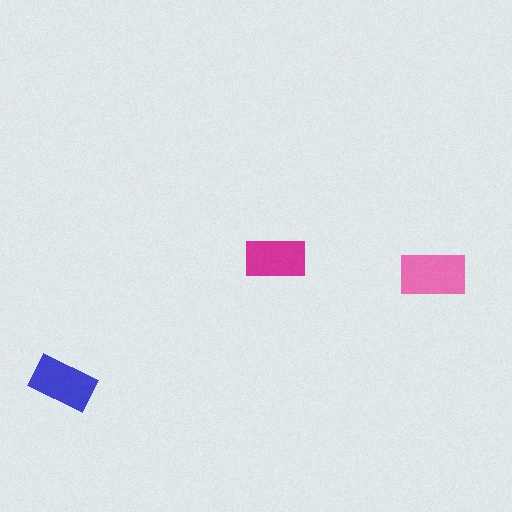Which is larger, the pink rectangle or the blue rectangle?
The pink one.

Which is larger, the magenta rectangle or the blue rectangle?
The blue one.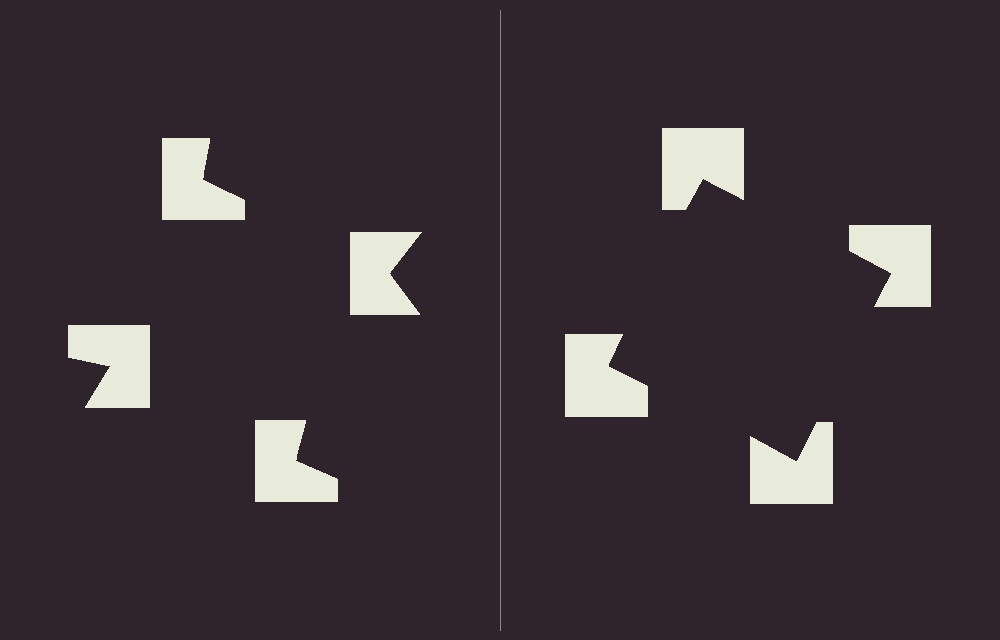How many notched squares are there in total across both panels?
8 — 4 on each side.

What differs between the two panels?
The notched squares are positioned identically on both sides; only the wedge orientations differ. On the right they align to a square; on the left they are misaligned.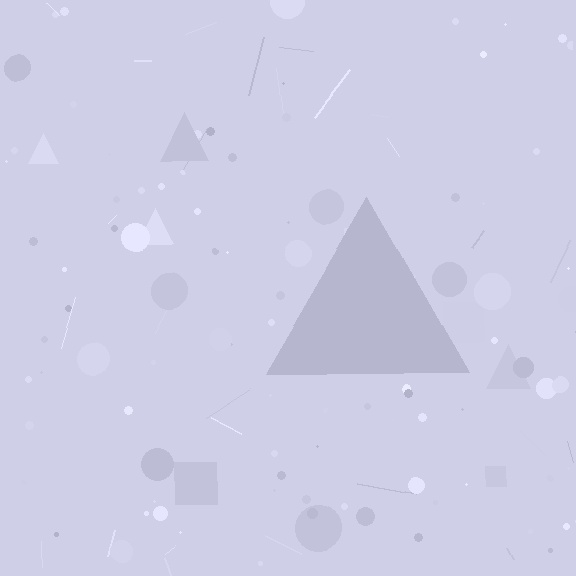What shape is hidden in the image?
A triangle is hidden in the image.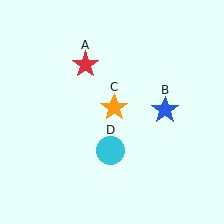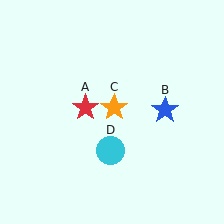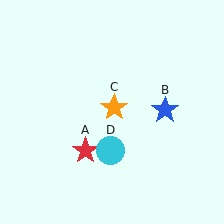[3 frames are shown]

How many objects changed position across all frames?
1 object changed position: red star (object A).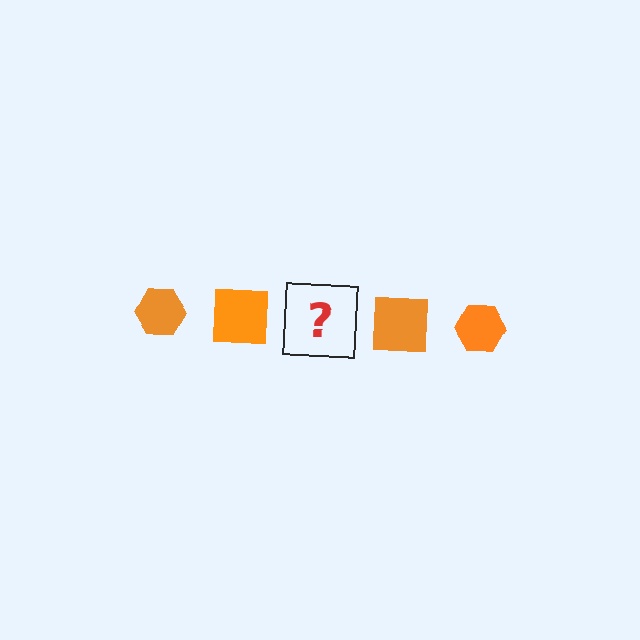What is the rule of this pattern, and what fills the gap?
The rule is that the pattern cycles through hexagon, square shapes in orange. The gap should be filled with an orange hexagon.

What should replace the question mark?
The question mark should be replaced with an orange hexagon.